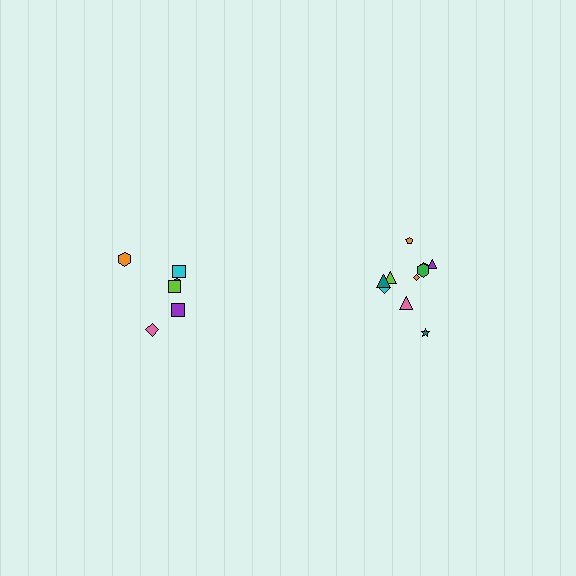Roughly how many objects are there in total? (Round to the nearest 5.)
Roughly 15 objects in total.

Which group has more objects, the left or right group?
The right group.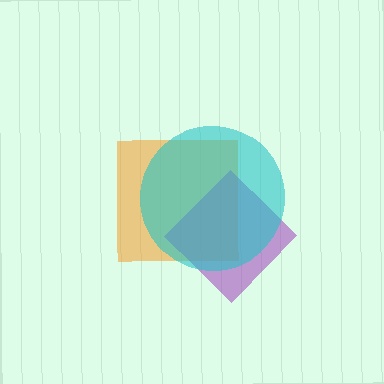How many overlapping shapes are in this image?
There are 3 overlapping shapes in the image.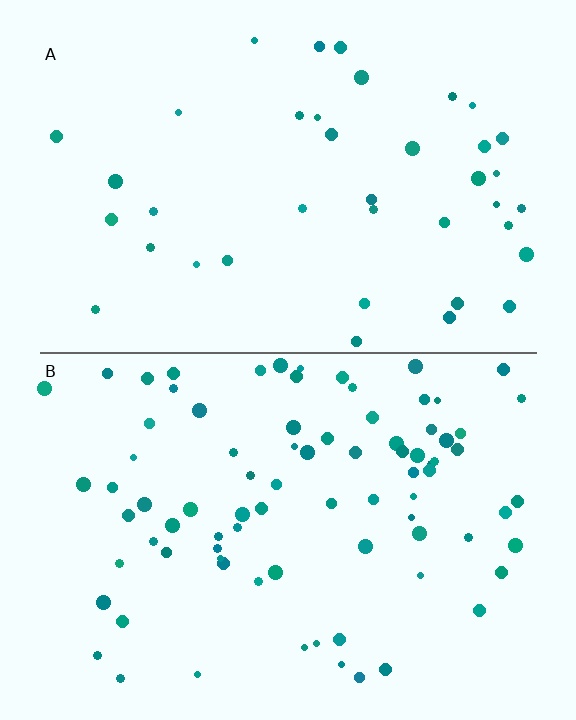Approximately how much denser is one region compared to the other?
Approximately 2.2× — region B over region A.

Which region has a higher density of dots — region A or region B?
B (the bottom).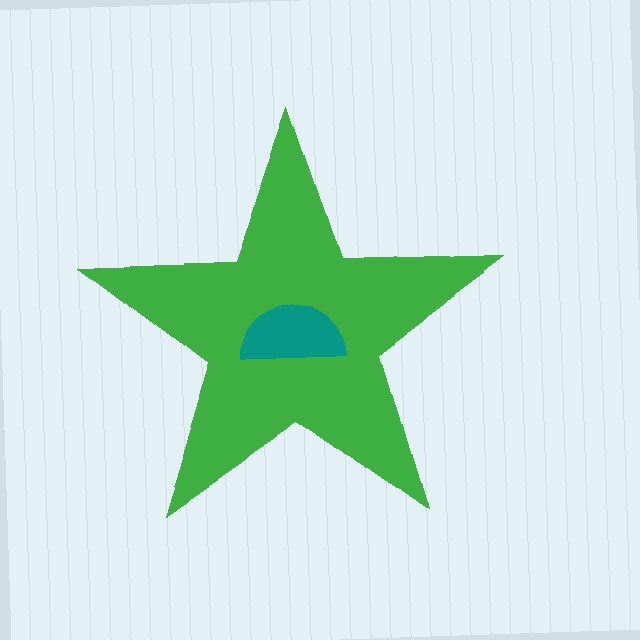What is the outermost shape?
The green star.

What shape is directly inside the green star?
The teal semicircle.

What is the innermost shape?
The teal semicircle.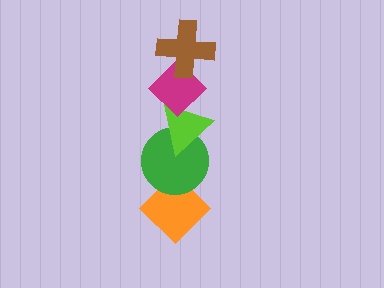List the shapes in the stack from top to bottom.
From top to bottom: the brown cross, the magenta diamond, the lime triangle, the green circle, the orange diamond.